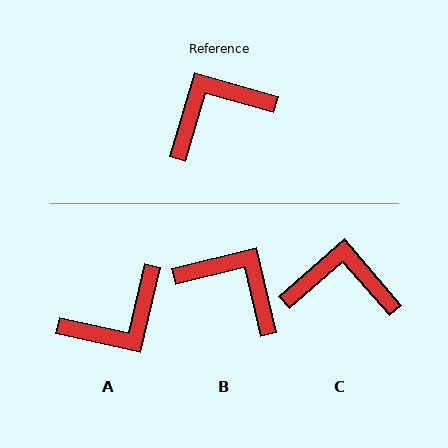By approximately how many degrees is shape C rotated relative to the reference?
Approximately 33 degrees clockwise.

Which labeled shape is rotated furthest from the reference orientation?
A, about 177 degrees away.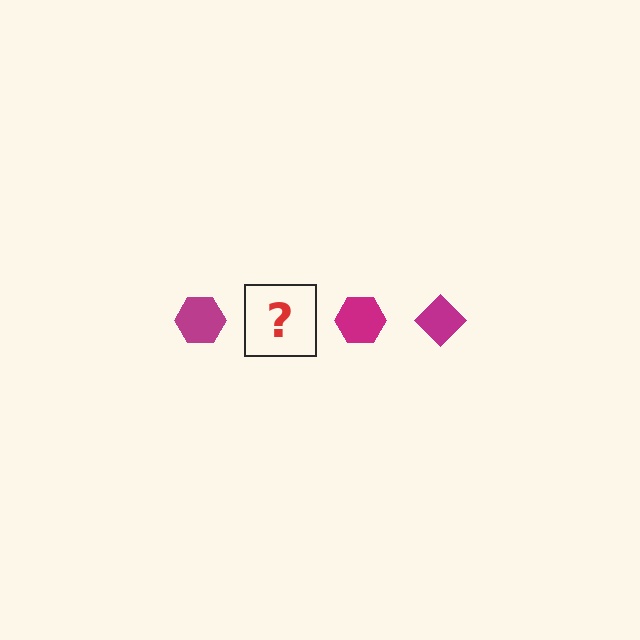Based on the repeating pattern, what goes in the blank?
The blank should be a magenta diamond.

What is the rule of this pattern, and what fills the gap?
The rule is that the pattern cycles through hexagon, diamond shapes in magenta. The gap should be filled with a magenta diamond.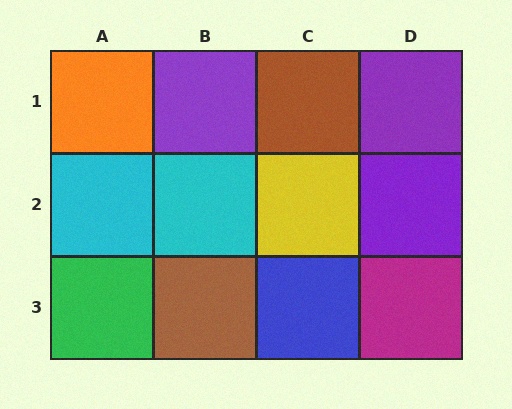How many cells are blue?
1 cell is blue.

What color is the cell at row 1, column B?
Purple.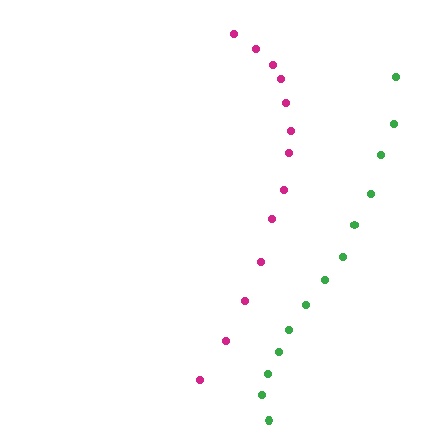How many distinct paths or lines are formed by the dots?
There are 2 distinct paths.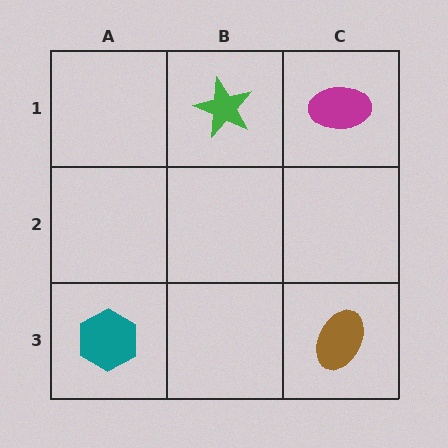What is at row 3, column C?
A brown ellipse.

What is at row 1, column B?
A green star.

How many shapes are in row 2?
0 shapes.